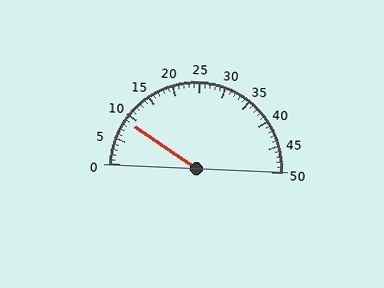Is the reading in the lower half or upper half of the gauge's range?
The reading is in the lower half of the range (0 to 50).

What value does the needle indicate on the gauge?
The needle indicates approximately 9.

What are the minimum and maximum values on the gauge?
The gauge ranges from 0 to 50.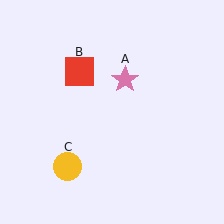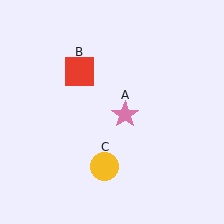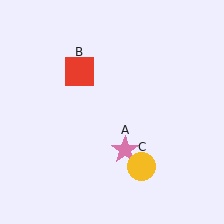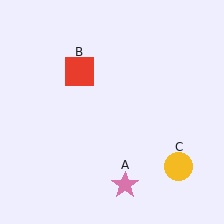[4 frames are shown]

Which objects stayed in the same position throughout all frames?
Red square (object B) remained stationary.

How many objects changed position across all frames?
2 objects changed position: pink star (object A), yellow circle (object C).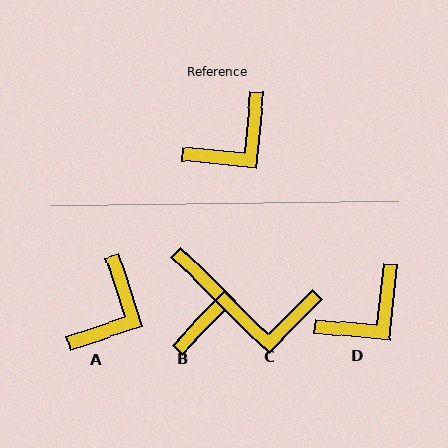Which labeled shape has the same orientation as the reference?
D.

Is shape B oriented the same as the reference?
No, it is off by about 51 degrees.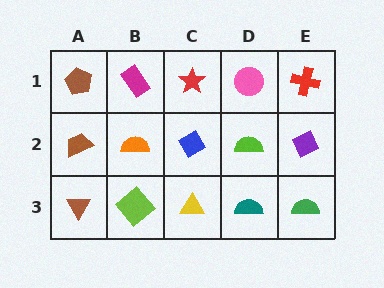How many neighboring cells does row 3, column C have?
3.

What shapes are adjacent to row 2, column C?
A red star (row 1, column C), a yellow triangle (row 3, column C), an orange semicircle (row 2, column B), a lime semicircle (row 2, column D).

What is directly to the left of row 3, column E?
A teal semicircle.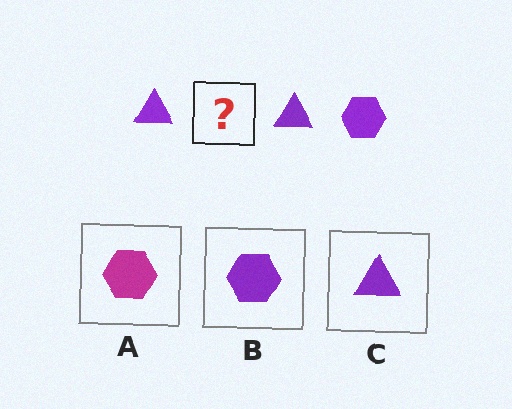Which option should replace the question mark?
Option B.